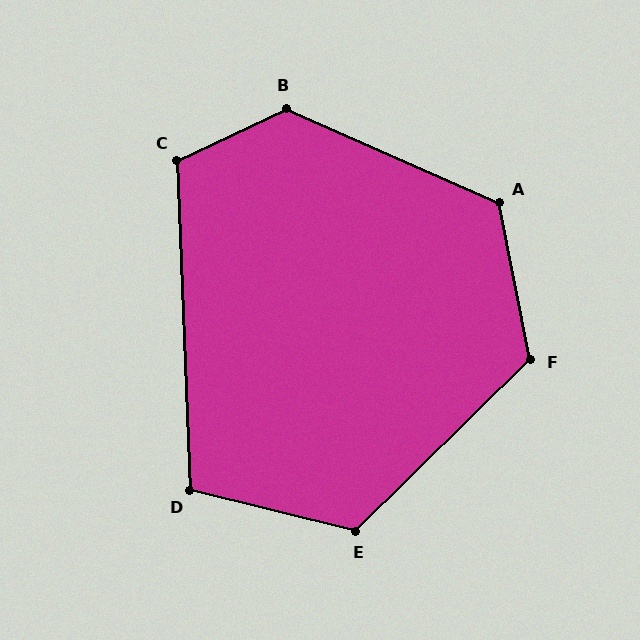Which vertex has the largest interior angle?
B, at approximately 131 degrees.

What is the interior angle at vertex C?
Approximately 113 degrees (obtuse).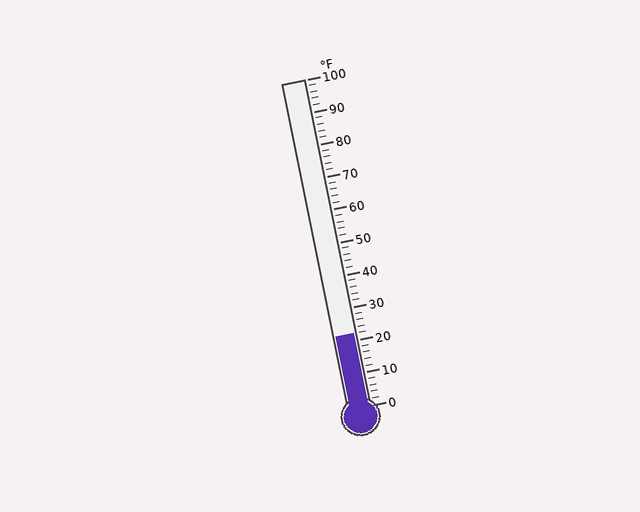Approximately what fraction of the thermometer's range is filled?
The thermometer is filled to approximately 20% of its range.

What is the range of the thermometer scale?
The thermometer scale ranges from 0°F to 100°F.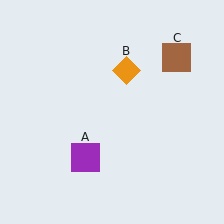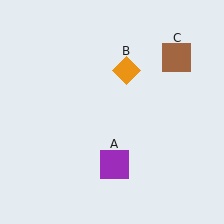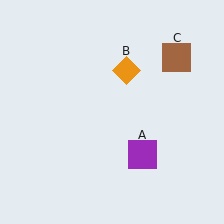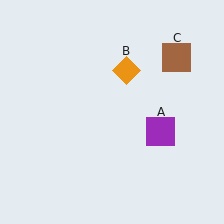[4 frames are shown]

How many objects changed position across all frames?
1 object changed position: purple square (object A).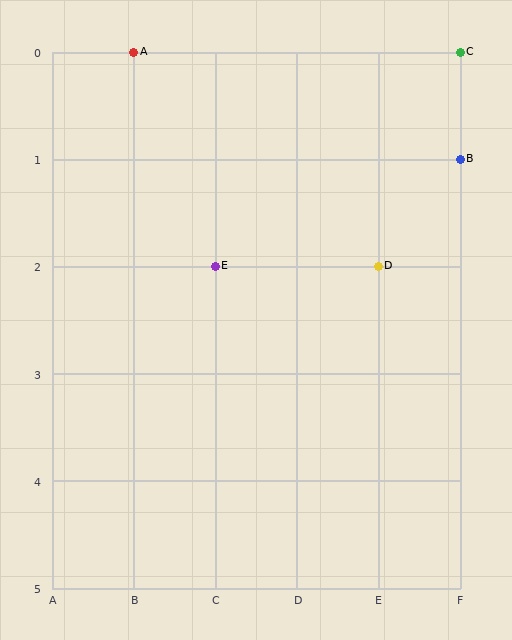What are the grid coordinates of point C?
Point C is at grid coordinates (F, 0).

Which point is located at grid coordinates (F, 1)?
Point B is at (F, 1).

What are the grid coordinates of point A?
Point A is at grid coordinates (B, 0).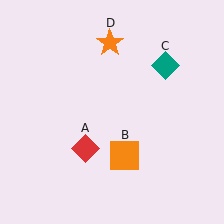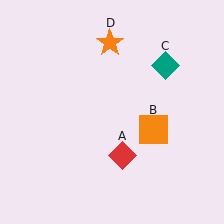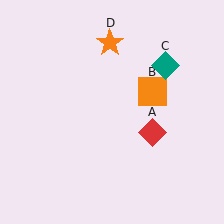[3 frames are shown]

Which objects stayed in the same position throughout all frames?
Teal diamond (object C) and orange star (object D) remained stationary.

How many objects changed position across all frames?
2 objects changed position: red diamond (object A), orange square (object B).